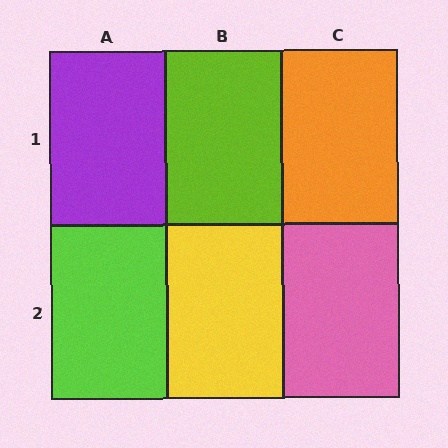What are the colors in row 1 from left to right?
Purple, lime, orange.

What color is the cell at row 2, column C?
Pink.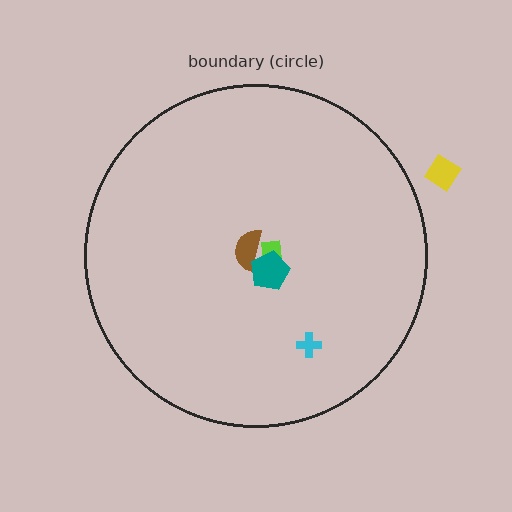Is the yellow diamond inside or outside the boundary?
Outside.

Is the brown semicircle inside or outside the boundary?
Inside.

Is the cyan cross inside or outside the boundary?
Inside.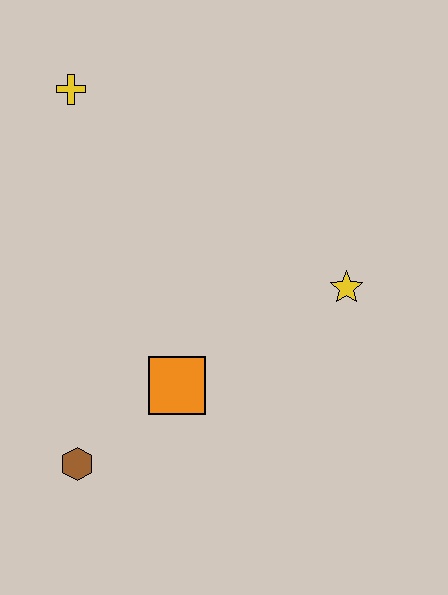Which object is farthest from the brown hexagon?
The yellow cross is farthest from the brown hexagon.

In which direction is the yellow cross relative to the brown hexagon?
The yellow cross is above the brown hexagon.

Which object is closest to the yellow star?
The orange square is closest to the yellow star.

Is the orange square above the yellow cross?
No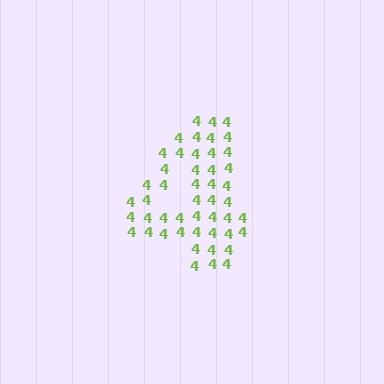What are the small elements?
The small elements are digit 4's.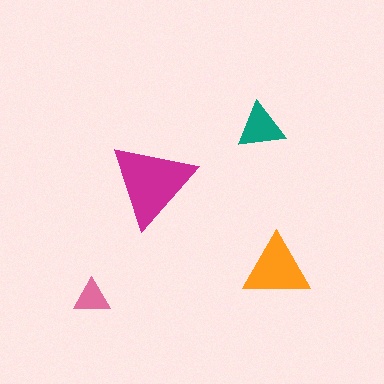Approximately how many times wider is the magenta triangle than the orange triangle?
About 1.5 times wider.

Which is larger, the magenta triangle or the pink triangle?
The magenta one.